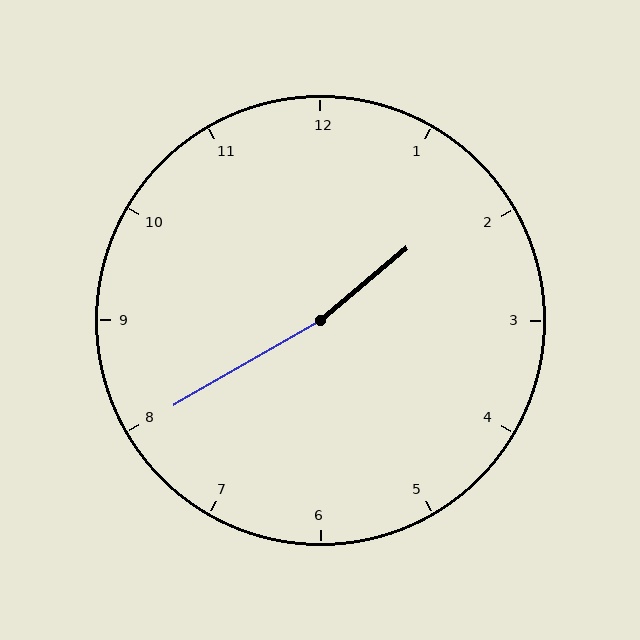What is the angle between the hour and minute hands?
Approximately 170 degrees.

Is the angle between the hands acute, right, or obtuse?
It is obtuse.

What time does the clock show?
1:40.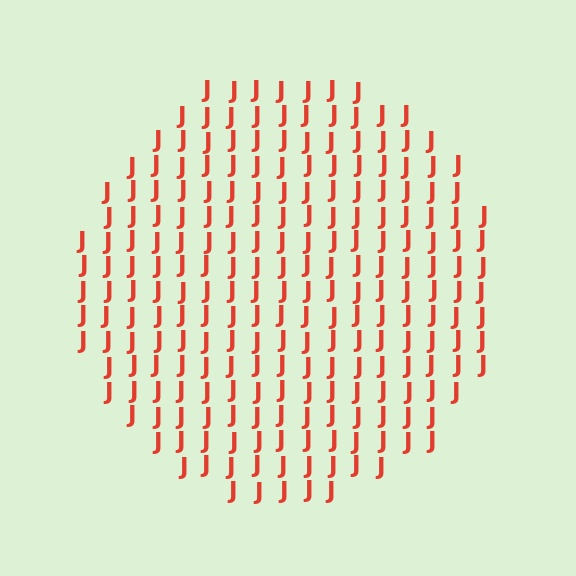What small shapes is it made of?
It is made of small letter J's.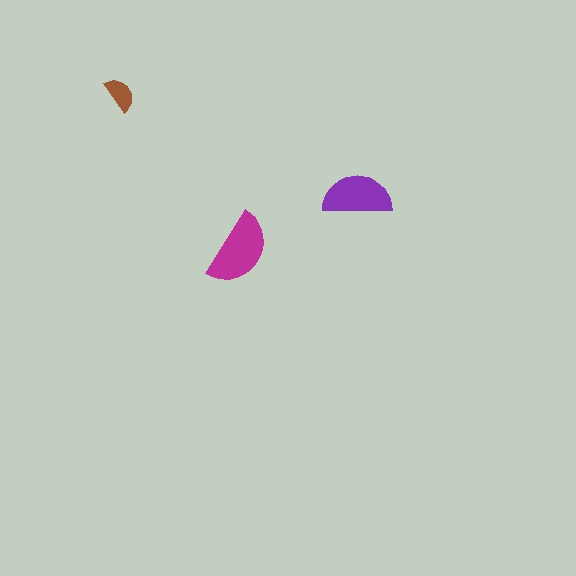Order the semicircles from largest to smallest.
the magenta one, the purple one, the brown one.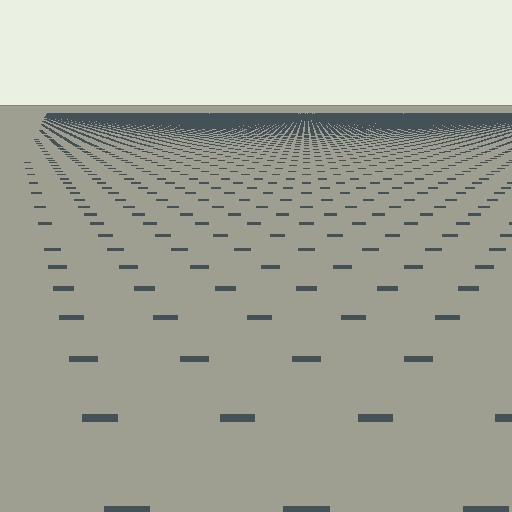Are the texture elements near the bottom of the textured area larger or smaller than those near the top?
Larger. Near the bottom, elements are closer to the viewer and appear at a bigger on-screen size.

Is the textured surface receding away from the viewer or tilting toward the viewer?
The surface is receding away from the viewer. Texture elements get smaller and denser toward the top.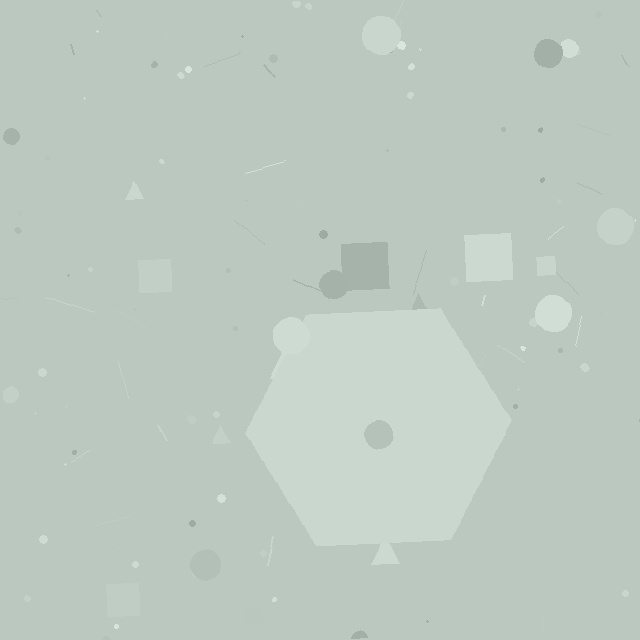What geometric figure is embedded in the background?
A hexagon is embedded in the background.